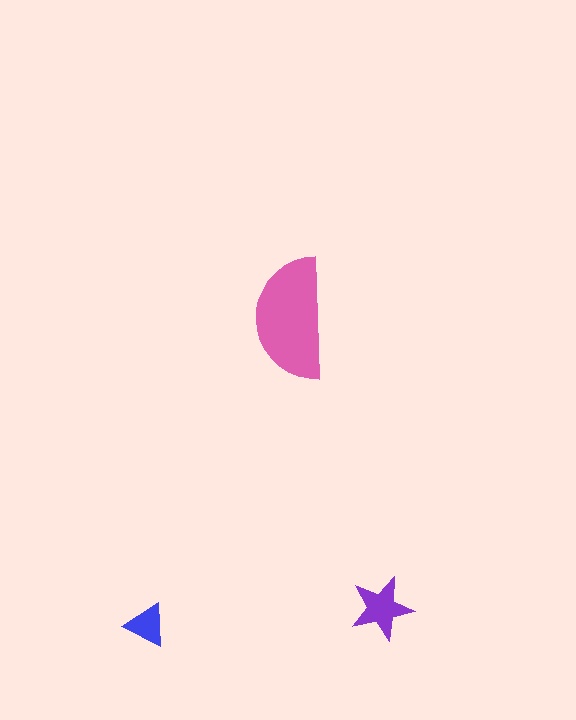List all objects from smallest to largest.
The blue triangle, the purple star, the pink semicircle.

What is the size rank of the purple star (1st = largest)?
2nd.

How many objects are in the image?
There are 3 objects in the image.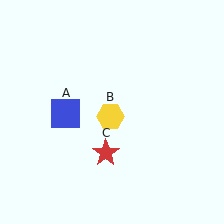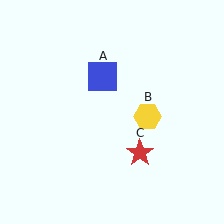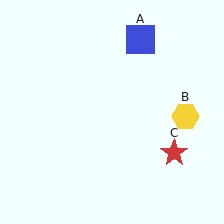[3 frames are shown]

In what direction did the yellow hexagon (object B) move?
The yellow hexagon (object B) moved right.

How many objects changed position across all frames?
3 objects changed position: blue square (object A), yellow hexagon (object B), red star (object C).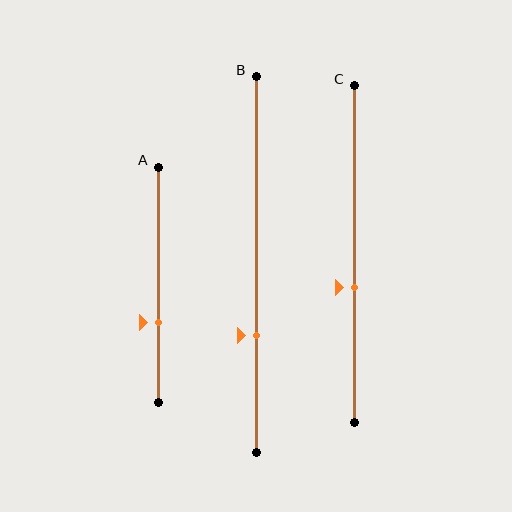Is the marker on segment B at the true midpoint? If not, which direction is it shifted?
No, the marker on segment B is shifted downward by about 19% of the segment length.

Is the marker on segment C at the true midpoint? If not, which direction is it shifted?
No, the marker on segment C is shifted downward by about 10% of the segment length.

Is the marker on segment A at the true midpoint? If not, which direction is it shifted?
No, the marker on segment A is shifted downward by about 16% of the segment length.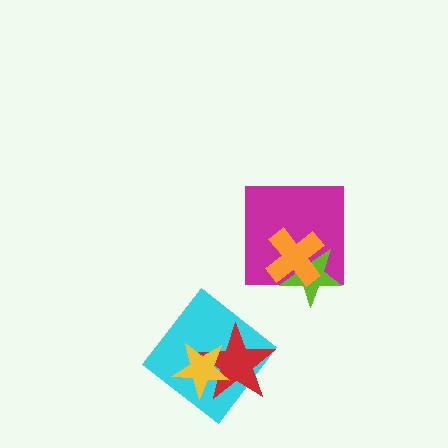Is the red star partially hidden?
Yes, it is partially covered by another shape.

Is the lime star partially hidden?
Yes, it is partially covered by another shape.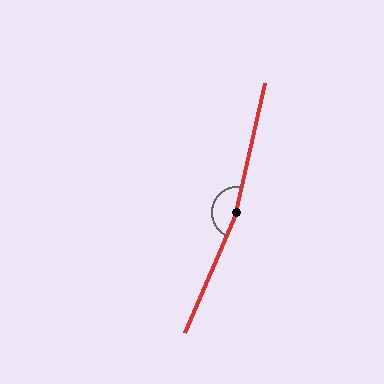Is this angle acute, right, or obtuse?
It is obtuse.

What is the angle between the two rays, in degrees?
Approximately 169 degrees.